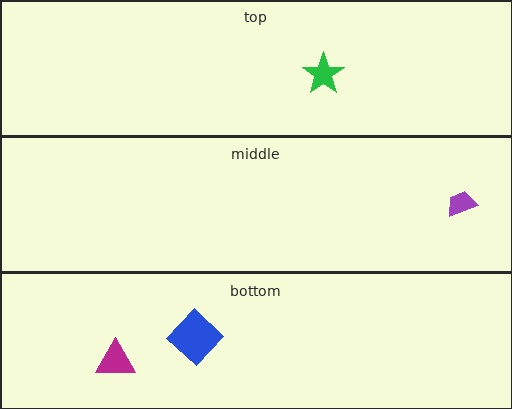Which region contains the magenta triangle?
The bottom region.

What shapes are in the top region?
The green star.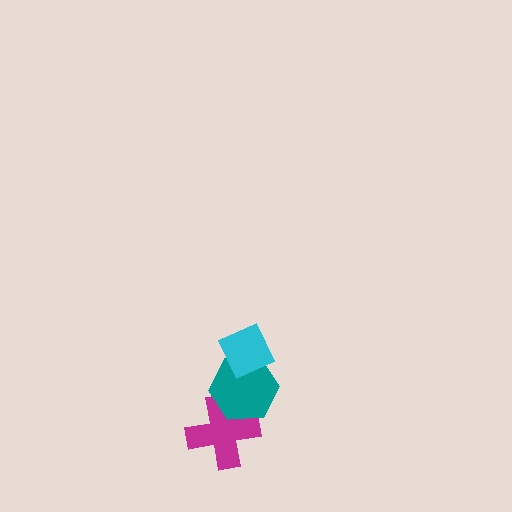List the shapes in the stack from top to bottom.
From top to bottom: the cyan diamond, the teal hexagon, the magenta cross.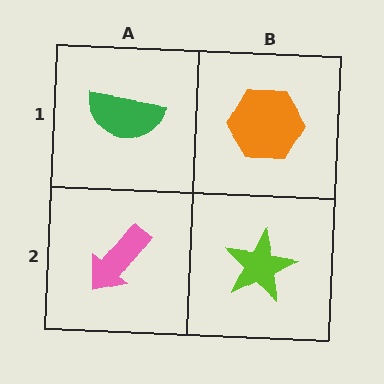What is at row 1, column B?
An orange hexagon.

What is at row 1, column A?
A green semicircle.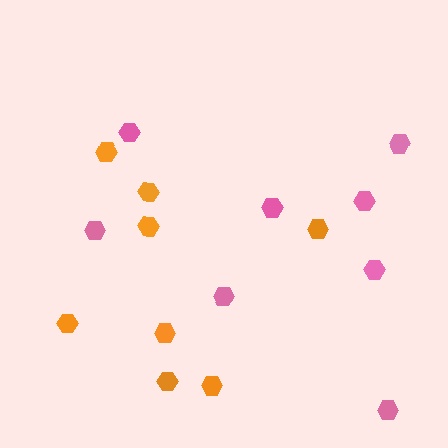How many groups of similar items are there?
There are 2 groups: one group of orange hexagons (8) and one group of pink hexagons (8).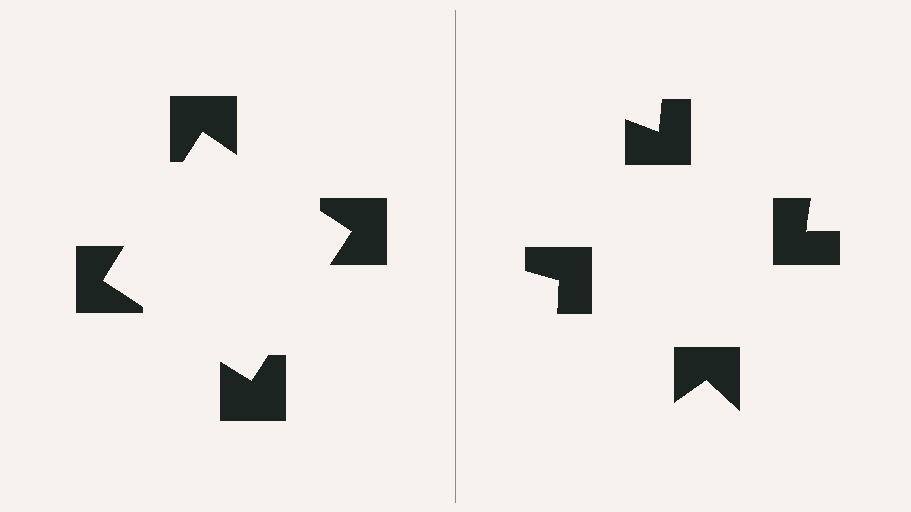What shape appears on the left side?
An illusory square.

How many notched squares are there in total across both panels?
8 — 4 on each side.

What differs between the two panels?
The notched squares are positioned identically on both sides; only the wedge orientations differ. On the left they align to a square; on the right they are misaligned.